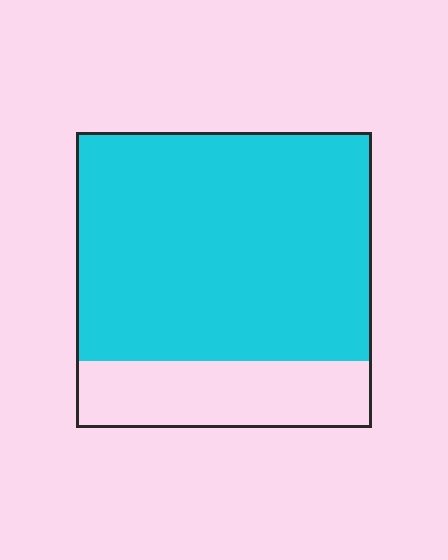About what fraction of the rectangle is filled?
About three quarters (3/4).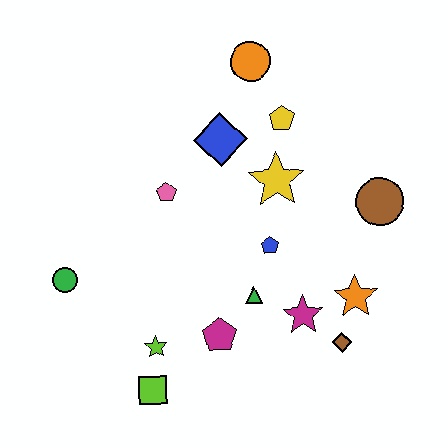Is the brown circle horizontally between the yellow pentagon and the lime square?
No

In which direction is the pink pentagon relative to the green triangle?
The pink pentagon is above the green triangle.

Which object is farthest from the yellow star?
The lime square is farthest from the yellow star.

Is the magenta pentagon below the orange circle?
Yes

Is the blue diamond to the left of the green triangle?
Yes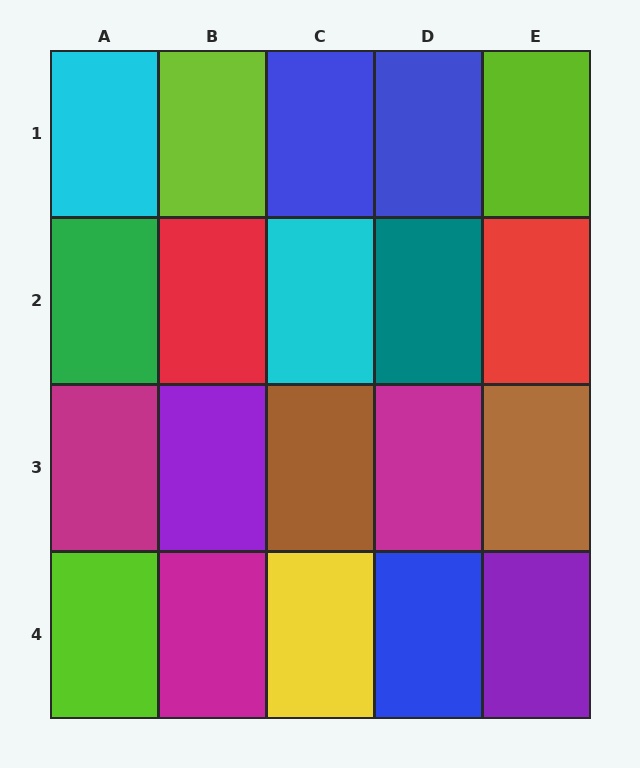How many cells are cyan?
2 cells are cyan.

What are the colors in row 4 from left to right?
Lime, magenta, yellow, blue, purple.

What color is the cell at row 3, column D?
Magenta.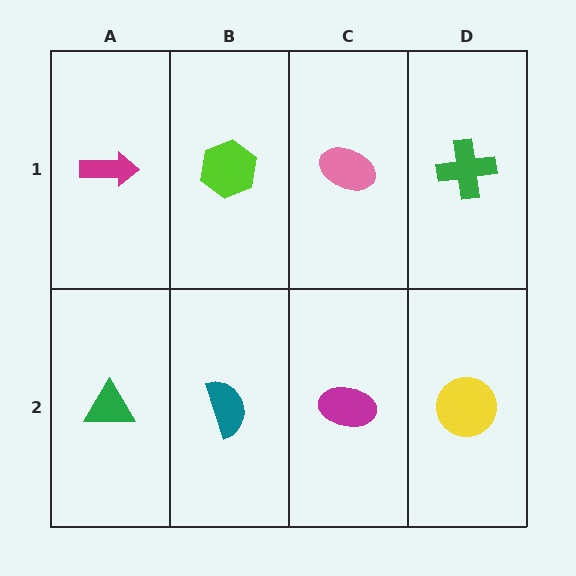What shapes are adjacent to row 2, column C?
A pink ellipse (row 1, column C), a teal semicircle (row 2, column B), a yellow circle (row 2, column D).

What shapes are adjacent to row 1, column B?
A teal semicircle (row 2, column B), a magenta arrow (row 1, column A), a pink ellipse (row 1, column C).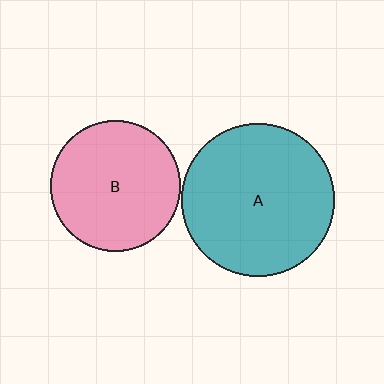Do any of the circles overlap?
No, none of the circles overlap.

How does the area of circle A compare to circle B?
Approximately 1.4 times.